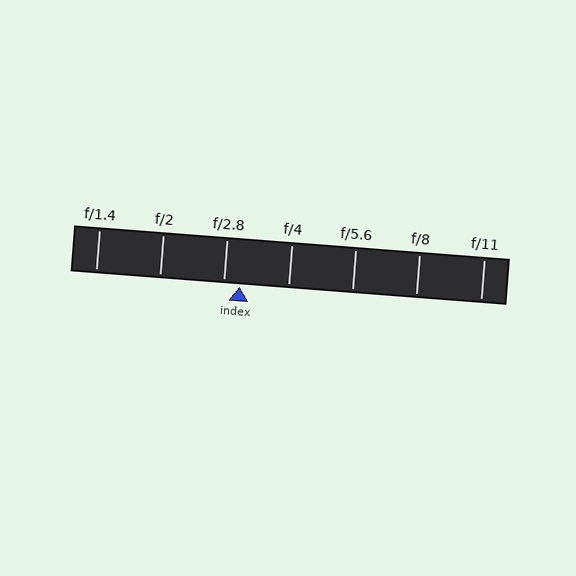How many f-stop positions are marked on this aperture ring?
There are 7 f-stop positions marked.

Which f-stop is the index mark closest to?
The index mark is closest to f/2.8.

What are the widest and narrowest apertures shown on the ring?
The widest aperture shown is f/1.4 and the narrowest is f/11.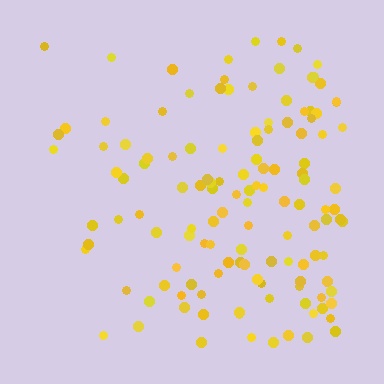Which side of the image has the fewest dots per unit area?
The left.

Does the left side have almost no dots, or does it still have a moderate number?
Still a moderate number, just noticeably fewer than the right.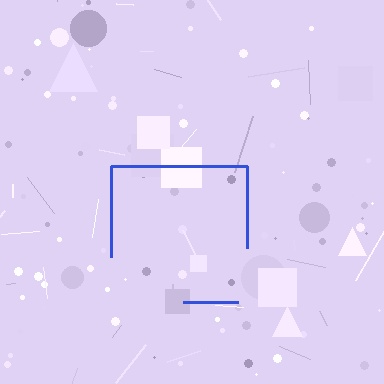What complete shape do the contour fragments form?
The contour fragments form a square.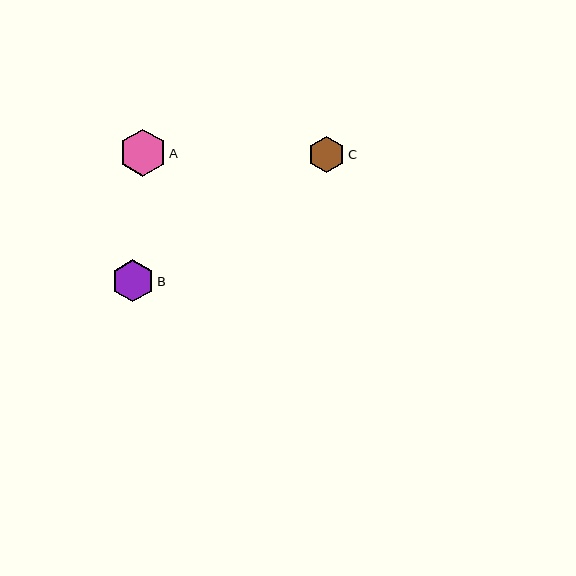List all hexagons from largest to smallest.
From largest to smallest: A, B, C.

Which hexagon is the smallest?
Hexagon C is the smallest with a size of approximately 36 pixels.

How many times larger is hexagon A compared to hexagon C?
Hexagon A is approximately 1.3 times the size of hexagon C.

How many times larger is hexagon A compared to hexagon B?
Hexagon A is approximately 1.1 times the size of hexagon B.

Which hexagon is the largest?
Hexagon A is the largest with a size of approximately 47 pixels.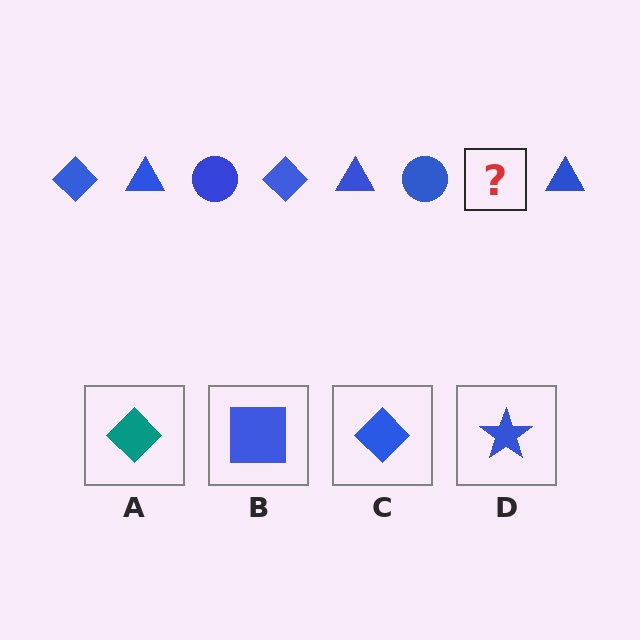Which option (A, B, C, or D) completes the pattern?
C.